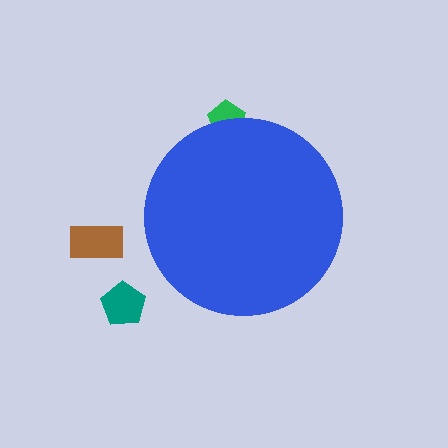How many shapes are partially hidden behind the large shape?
1 shape is partially hidden.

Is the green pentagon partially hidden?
Yes, the green pentagon is partially hidden behind the blue circle.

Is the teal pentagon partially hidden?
No, the teal pentagon is fully visible.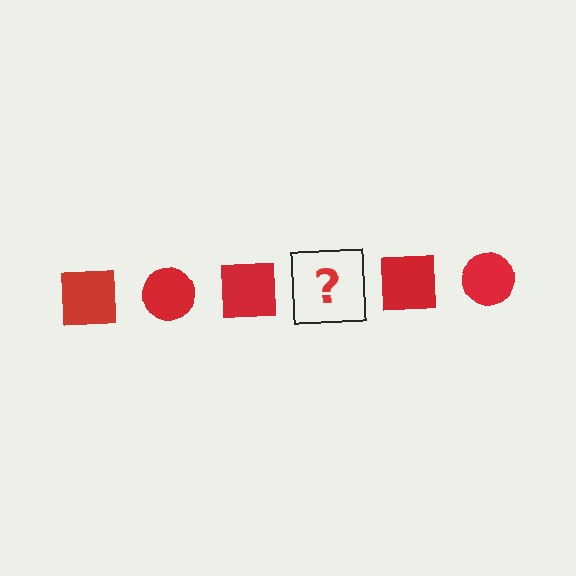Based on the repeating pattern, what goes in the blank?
The blank should be a red circle.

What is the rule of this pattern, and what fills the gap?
The rule is that the pattern cycles through square, circle shapes in red. The gap should be filled with a red circle.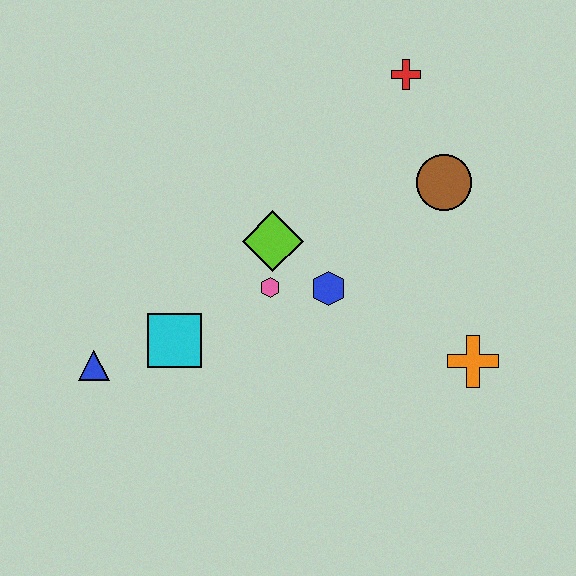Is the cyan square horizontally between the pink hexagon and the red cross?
No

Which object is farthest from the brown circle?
The blue triangle is farthest from the brown circle.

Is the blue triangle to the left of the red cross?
Yes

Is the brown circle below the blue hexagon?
No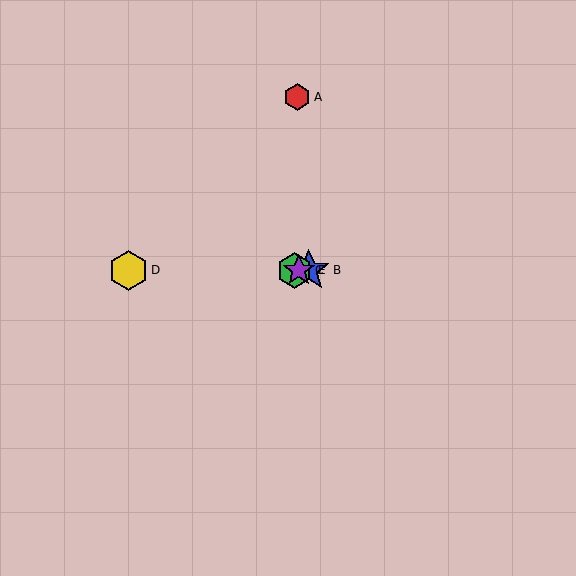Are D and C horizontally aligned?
Yes, both are at y≈270.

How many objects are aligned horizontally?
4 objects (B, C, D, E) are aligned horizontally.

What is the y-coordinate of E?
Object E is at y≈270.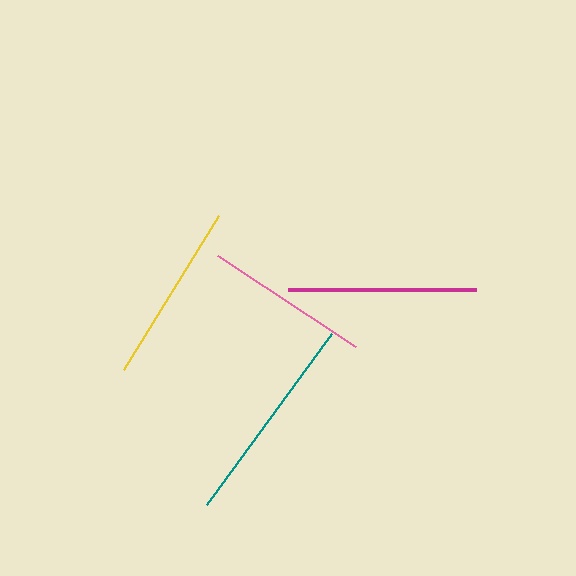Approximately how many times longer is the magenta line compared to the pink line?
The magenta line is approximately 1.1 times the length of the pink line.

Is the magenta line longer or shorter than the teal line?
The teal line is longer than the magenta line.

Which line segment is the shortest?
The pink line is the shortest at approximately 166 pixels.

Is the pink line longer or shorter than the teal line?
The teal line is longer than the pink line.